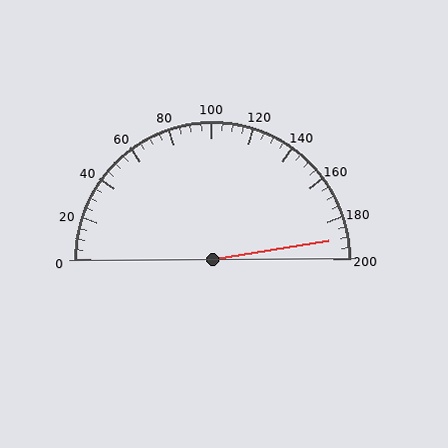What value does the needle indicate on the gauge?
The needle indicates approximately 190.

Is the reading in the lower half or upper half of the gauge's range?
The reading is in the upper half of the range (0 to 200).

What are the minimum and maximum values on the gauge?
The gauge ranges from 0 to 200.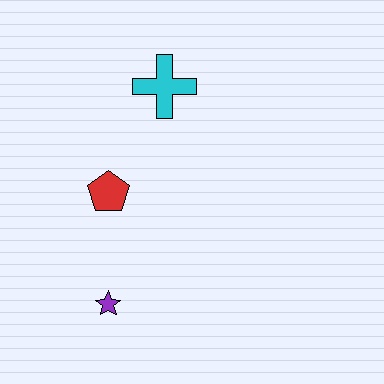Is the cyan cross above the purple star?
Yes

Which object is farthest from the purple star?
The cyan cross is farthest from the purple star.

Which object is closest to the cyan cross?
The red pentagon is closest to the cyan cross.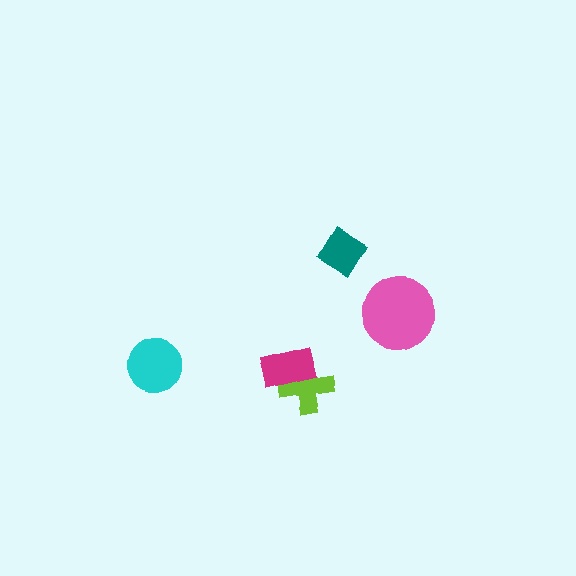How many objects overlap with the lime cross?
1 object overlaps with the lime cross.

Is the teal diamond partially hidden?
No, no other shape covers it.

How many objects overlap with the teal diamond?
0 objects overlap with the teal diamond.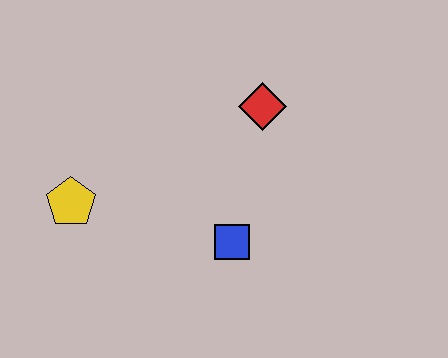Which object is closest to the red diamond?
The blue square is closest to the red diamond.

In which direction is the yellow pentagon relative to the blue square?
The yellow pentagon is to the left of the blue square.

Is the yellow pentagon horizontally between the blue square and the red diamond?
No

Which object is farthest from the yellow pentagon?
The red diamond is farthest from the yellow pentagon.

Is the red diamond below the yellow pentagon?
No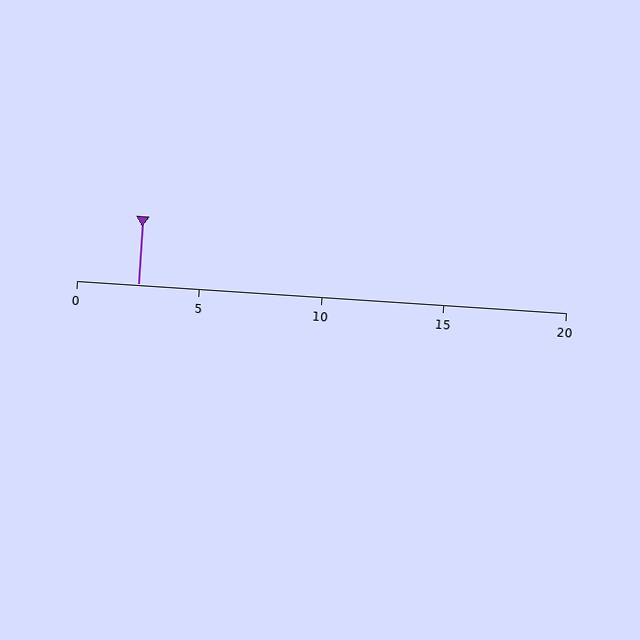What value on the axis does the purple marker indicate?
The marker indicates approximately 2.5.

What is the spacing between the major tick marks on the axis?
The major ticks are spaced 5 apart.